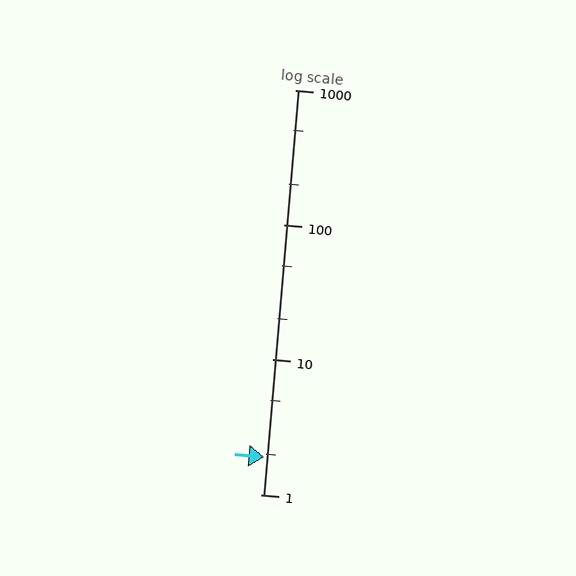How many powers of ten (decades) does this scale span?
The scale spans 3 decades, from 1 to 1000.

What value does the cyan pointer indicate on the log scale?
The pointer indicates approximately 1.9.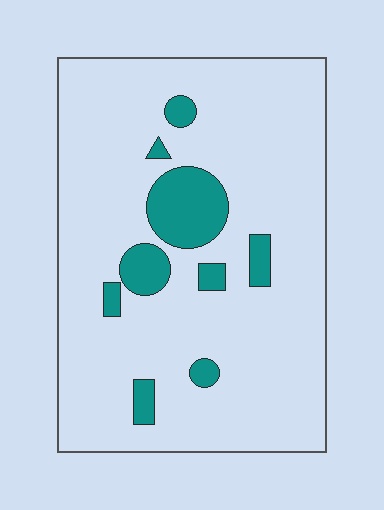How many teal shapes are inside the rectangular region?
9.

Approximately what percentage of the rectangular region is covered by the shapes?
Approximately 10%.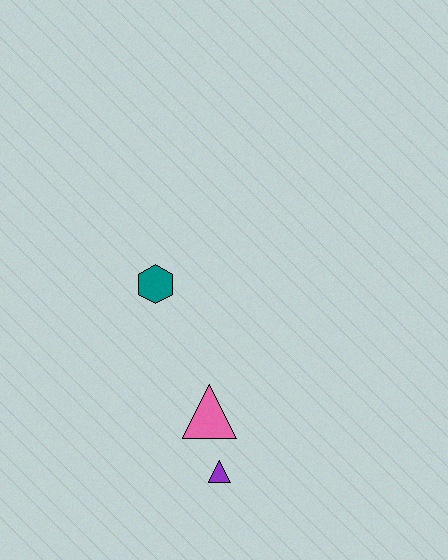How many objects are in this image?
There are 3 objects.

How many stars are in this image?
There are no stars.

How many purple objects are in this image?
There is 1 purple object.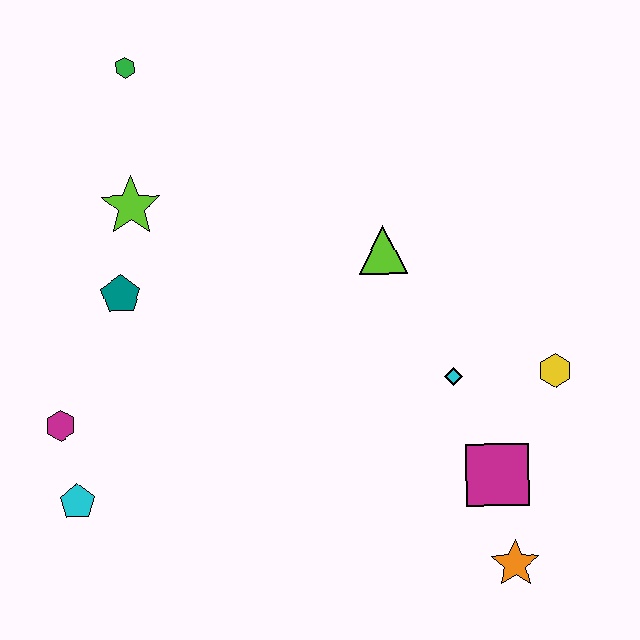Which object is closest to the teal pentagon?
The lime star is closest to the teal pentagon.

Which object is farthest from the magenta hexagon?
The yellow hexagon is farthest from the magenta hexagon.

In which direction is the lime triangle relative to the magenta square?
The lime triangle is above the magenta square.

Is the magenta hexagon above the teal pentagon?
No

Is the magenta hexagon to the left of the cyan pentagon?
Yes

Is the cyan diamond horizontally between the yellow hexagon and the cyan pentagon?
Yes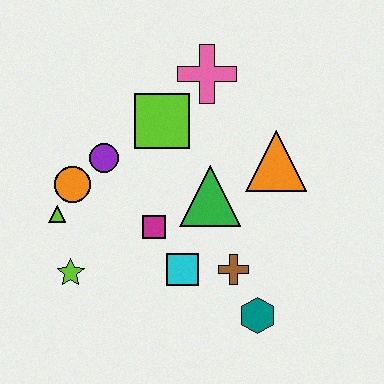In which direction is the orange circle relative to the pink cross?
The orange circle is to the left of the pink cross.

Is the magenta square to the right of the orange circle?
Yes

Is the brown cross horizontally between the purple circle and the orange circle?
No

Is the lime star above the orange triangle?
No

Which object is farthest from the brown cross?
The pink cross is farthest from the brown cross.